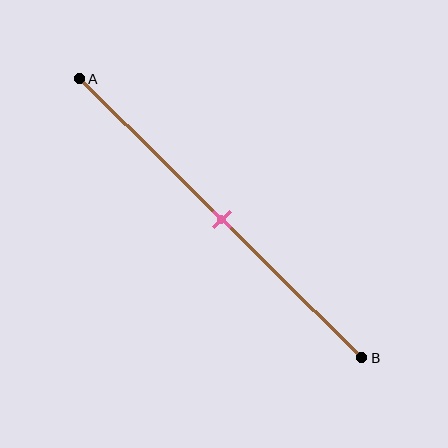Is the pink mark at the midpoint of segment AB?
Yes, the mark is approximately at the midpoint.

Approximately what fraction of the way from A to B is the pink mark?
The pink mark is approximately 50% of the way from A to B.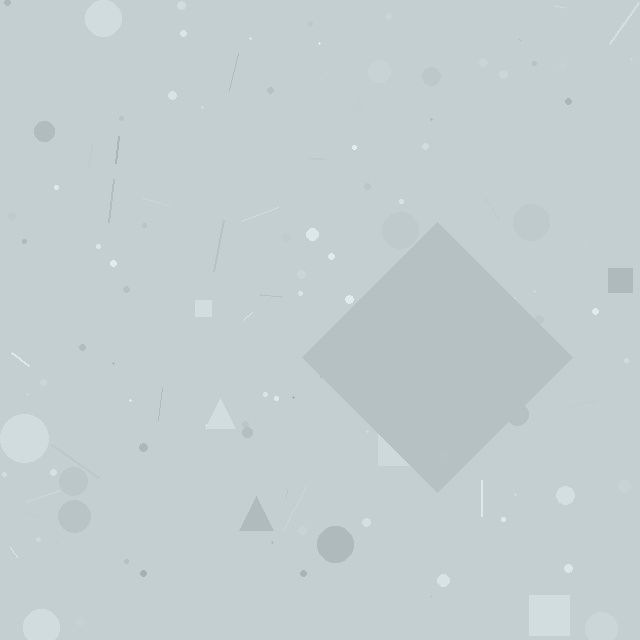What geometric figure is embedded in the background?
A diamond is embedded in the background.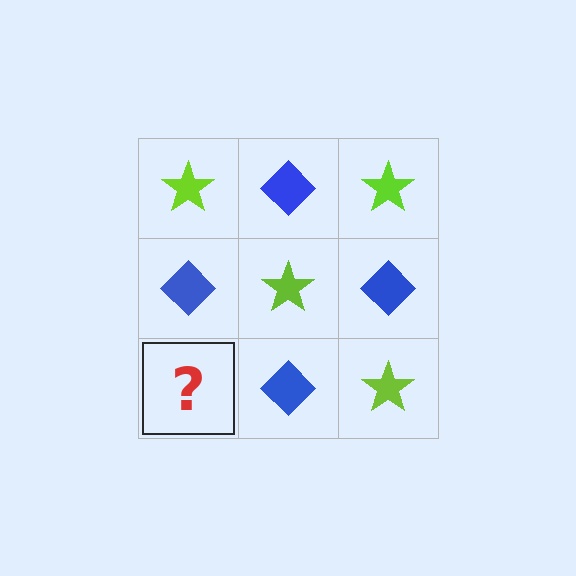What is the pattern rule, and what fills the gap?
The rule is that it alternates lime star and blue diamond in a checkerboard pattern. The gap should be filled with a lime star.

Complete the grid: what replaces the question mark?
The question mark should be replaced with a lime star.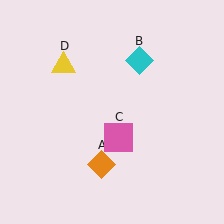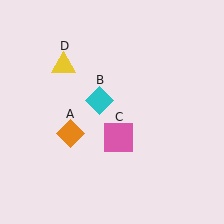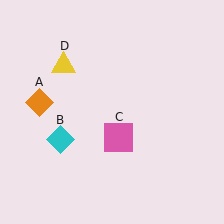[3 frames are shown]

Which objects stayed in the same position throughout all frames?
Pink square (object C) and yellow triangle (object D) remained stationary.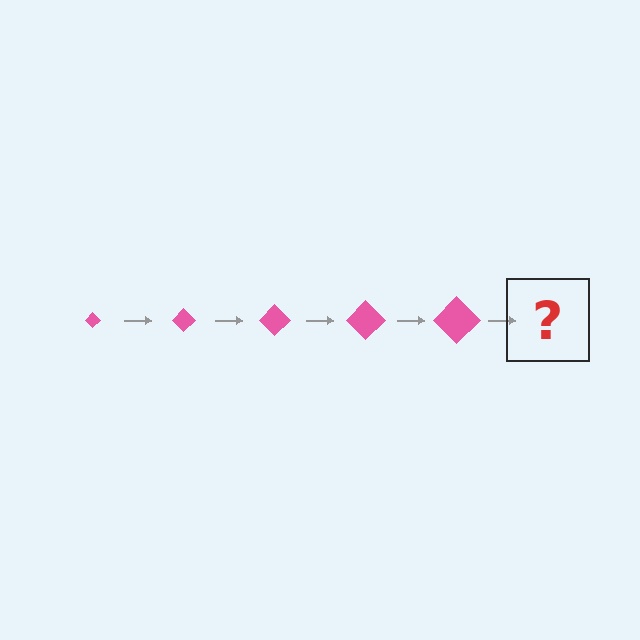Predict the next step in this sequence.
The next step is a pink diamond, larger than the previous one.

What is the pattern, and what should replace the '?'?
The pattern is that the diamond gets progressively larger each step. The '?' should be a pink diamond, larger than the previous one.